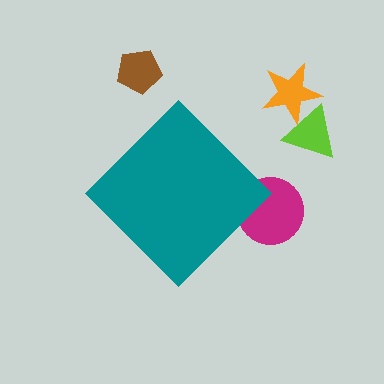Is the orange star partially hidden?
No, the orange star is fully visible.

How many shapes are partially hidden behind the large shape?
1 shape is partially hidden.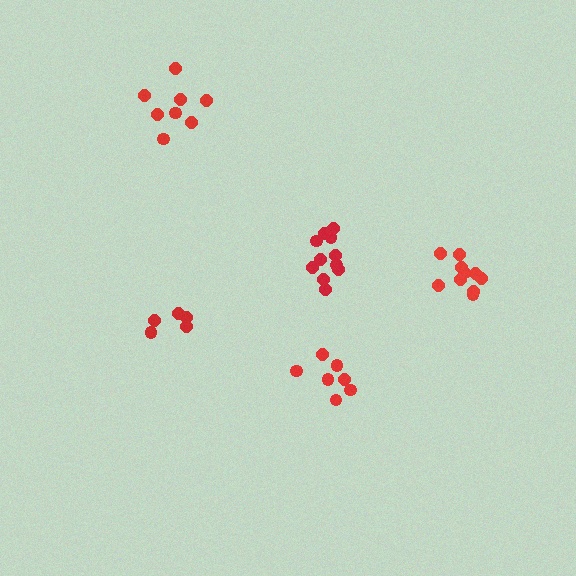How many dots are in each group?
Group 1: 7 dots, Group 2: 8 dots, Group 3: 10 dots, Group 4: 5 dots, Group 5: 11 dots (41 total).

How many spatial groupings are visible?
There are 5 spatial groupings.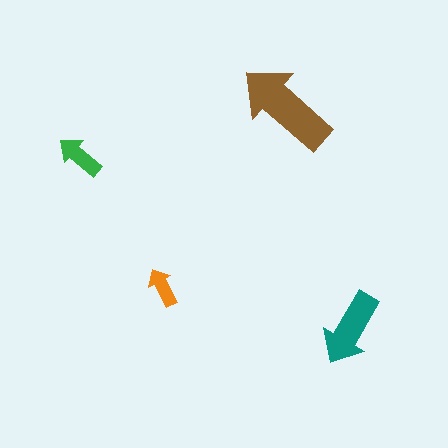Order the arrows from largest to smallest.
the brown one, the teal one, the green one, the orange one.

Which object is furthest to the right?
The teal arrow is rightmost.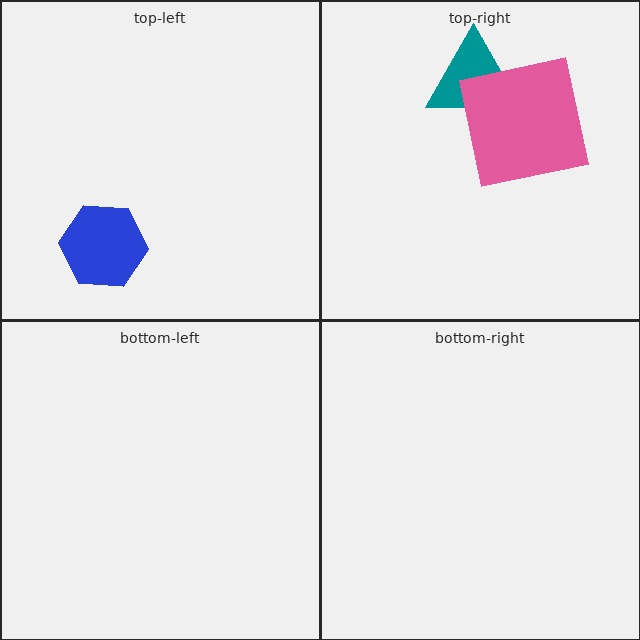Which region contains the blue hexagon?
The top-left region.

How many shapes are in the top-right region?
2.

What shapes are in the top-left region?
The blue hexagon.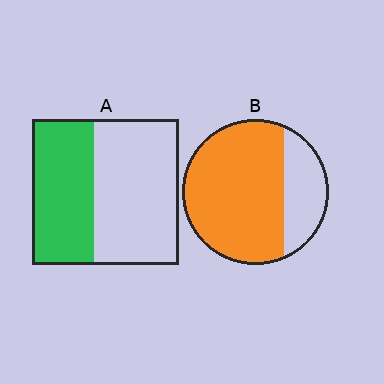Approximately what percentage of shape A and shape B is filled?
A is approximately 40% and B is approximately 75%.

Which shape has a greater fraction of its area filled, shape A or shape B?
Shape B.